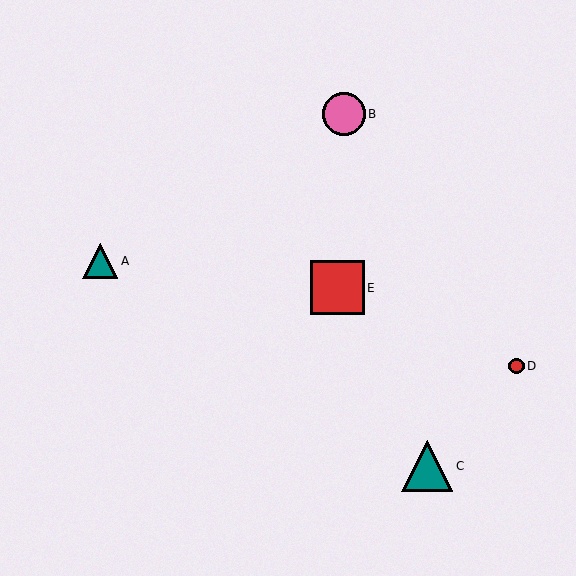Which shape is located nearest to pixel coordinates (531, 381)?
The red circle (labeled D) at (516, 366) is nearest to that location.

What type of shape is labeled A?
Shape A is a teal triangle.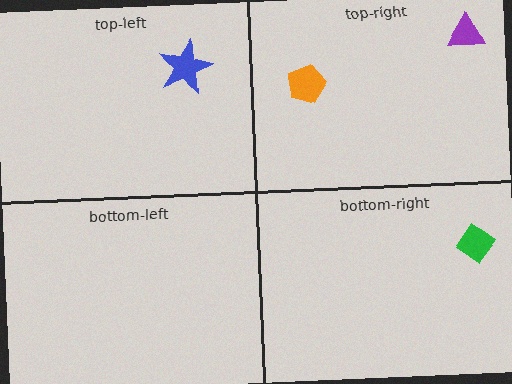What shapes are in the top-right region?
The purple triangle, the orange pentagon.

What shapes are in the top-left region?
The blue star.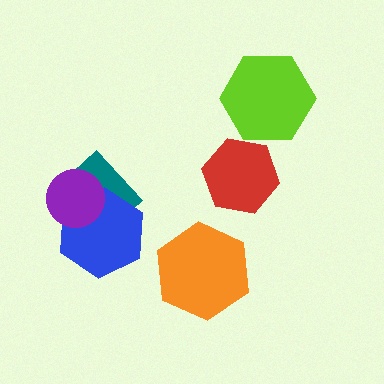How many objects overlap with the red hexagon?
0 objects overlap with the red hexagon.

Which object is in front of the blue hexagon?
The purple circle is in front of the blue hexagon.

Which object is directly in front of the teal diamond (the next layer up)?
The blue hexagon is directly in front of the teal diamond.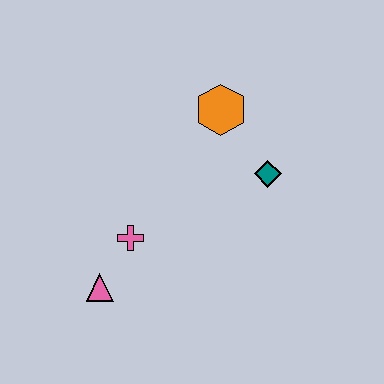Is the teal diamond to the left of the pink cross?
No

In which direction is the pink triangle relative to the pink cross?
The pink triangle is below the pink cross.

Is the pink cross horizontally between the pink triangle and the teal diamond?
Yes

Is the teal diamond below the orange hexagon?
Yes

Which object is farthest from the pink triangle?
The orange hexagon is farthest from the pink triangle.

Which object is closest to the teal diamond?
The orange hexagon is closest to the teal diamond.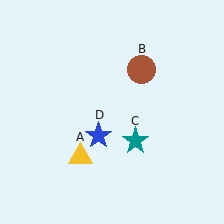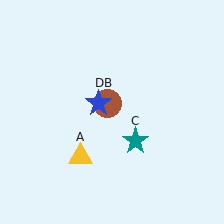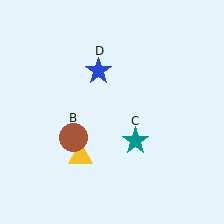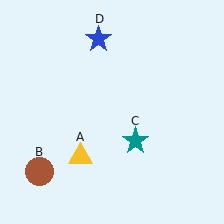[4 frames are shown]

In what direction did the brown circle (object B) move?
The brown circle (object B) moved down and to the left.